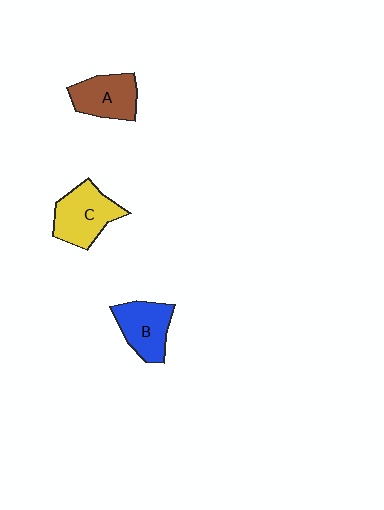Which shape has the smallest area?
Shape A (brown).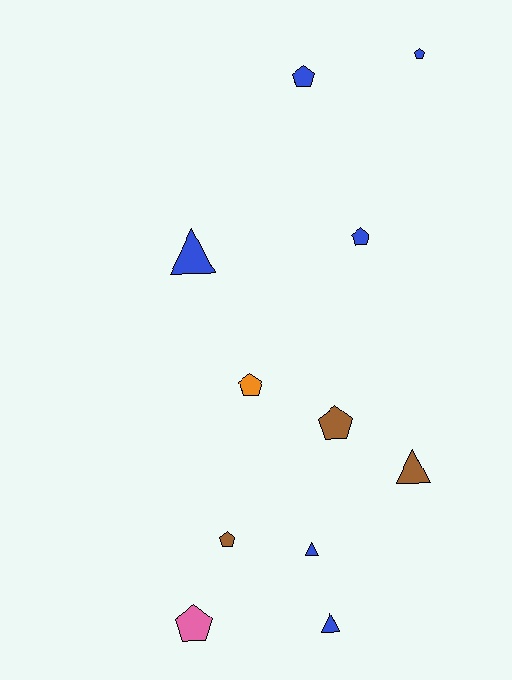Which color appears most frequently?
Blue, with 6 objects.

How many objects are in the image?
There are 11 objects.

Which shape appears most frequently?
Pentagon, with 7 objects.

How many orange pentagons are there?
There is 1 orange pentagon.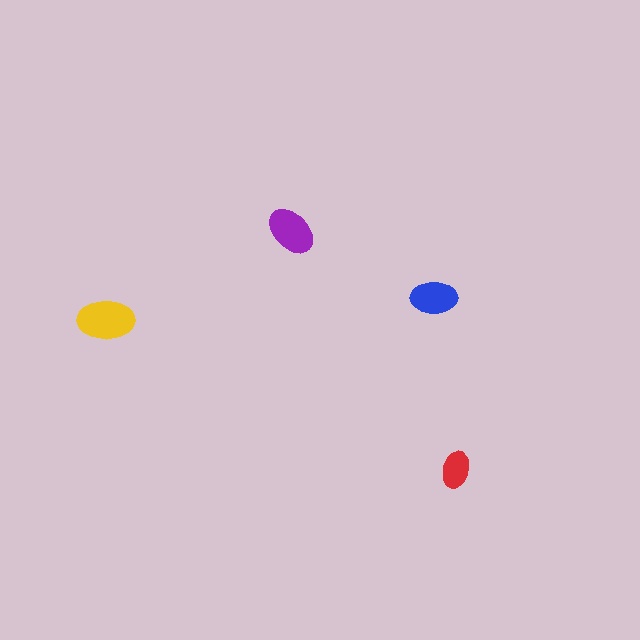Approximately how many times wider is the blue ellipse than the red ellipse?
About 1.5 times wider.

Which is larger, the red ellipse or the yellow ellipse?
The yellow one.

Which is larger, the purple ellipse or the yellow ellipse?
The yellow one.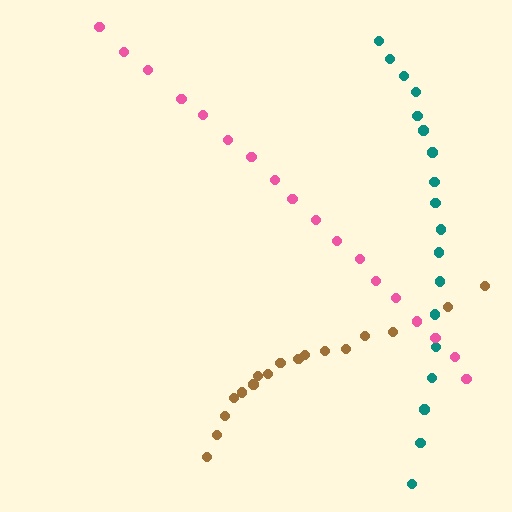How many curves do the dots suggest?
There are 3 distinct paths.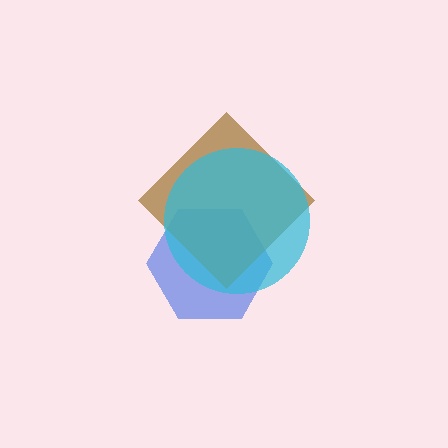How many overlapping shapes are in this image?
There are 3 overlapping shapes in the image.